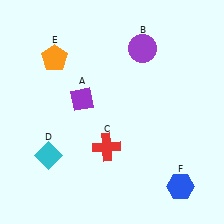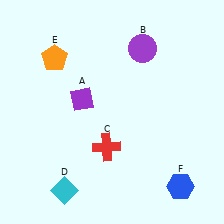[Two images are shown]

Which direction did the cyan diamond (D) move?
The cyan diamond (D) moved down.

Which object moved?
The cyan diamond (D) moved down.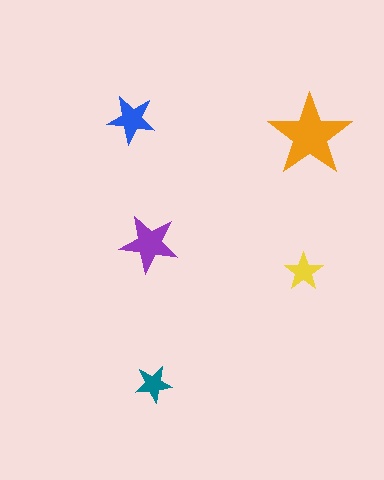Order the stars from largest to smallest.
the orange one, the purple one, the blue one, the yellow one, the teal one.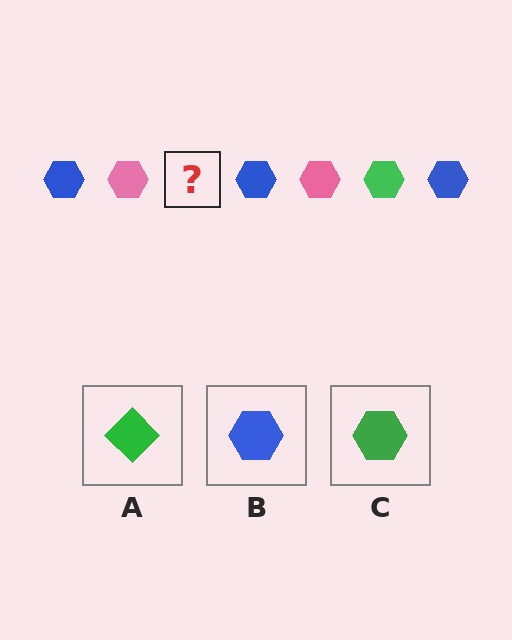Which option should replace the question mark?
Option C.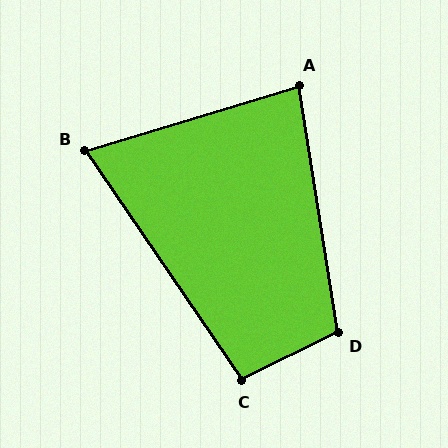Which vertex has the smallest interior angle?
B, at approximately 73 degrees.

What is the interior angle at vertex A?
Approximately 82 degrees (acute).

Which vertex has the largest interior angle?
D, at approximately 107 degrees.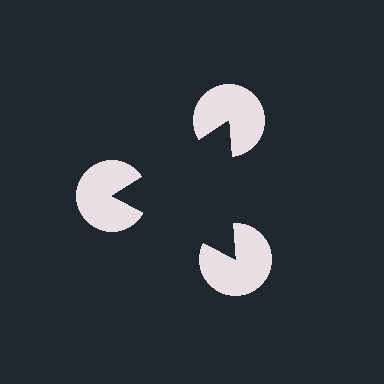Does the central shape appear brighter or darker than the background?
It typically appears slightly darker than the background, even though no actual brightness change is drawn.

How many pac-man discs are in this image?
There are 3 — one at each vertex of the illusory triangle.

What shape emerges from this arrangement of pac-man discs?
An illusory triangle — its edges are inferred from the aligned wedge cuts in the pac-man discs, not physically drawn.